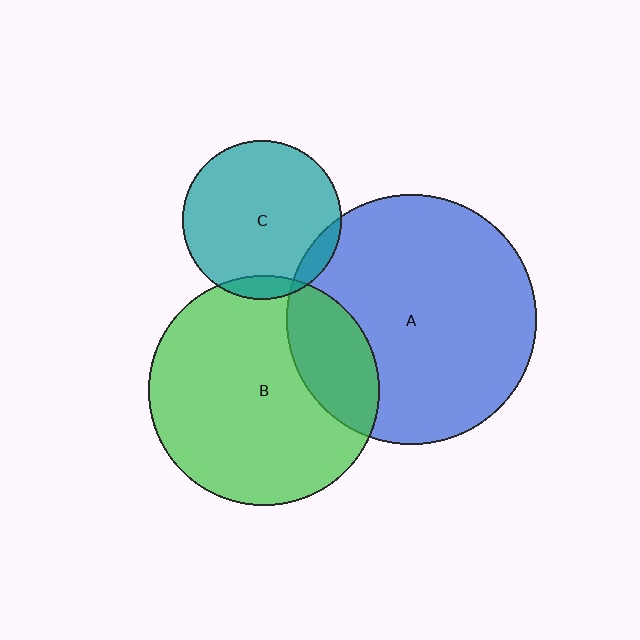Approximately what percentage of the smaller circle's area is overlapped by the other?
Approximately 10%.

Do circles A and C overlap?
Yes.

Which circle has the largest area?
Circle A (blue).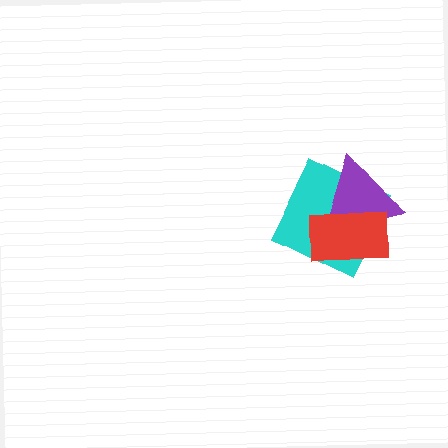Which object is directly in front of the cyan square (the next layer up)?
The purple triangle is directly in front of the cyan square.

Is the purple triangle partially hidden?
Yes, it is partially covered by another shape.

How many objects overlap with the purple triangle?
2 objects overlap with the purple triangle.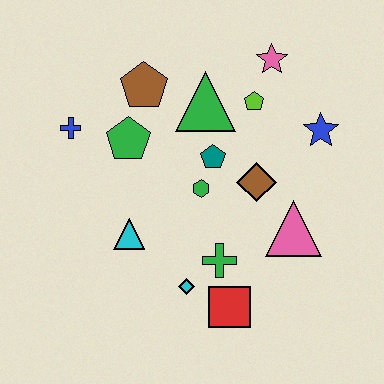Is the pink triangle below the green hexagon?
Yes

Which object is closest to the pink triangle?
The brown diamond is closest to the pink triangle.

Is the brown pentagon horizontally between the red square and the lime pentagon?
No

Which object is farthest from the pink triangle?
The blue cross is farthest from the pink triangle.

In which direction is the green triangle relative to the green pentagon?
The green triangle is to the right of the green pentagon.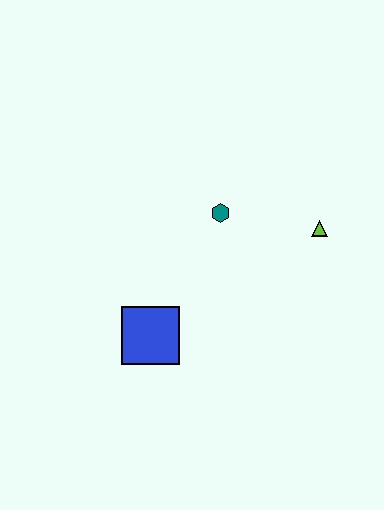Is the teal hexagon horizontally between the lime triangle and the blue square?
Yes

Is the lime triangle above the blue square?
Yes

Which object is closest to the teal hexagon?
The lime triangle is closest to the teal hexagon.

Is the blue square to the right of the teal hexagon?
No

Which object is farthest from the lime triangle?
The blue square is farthest from the lime triangle.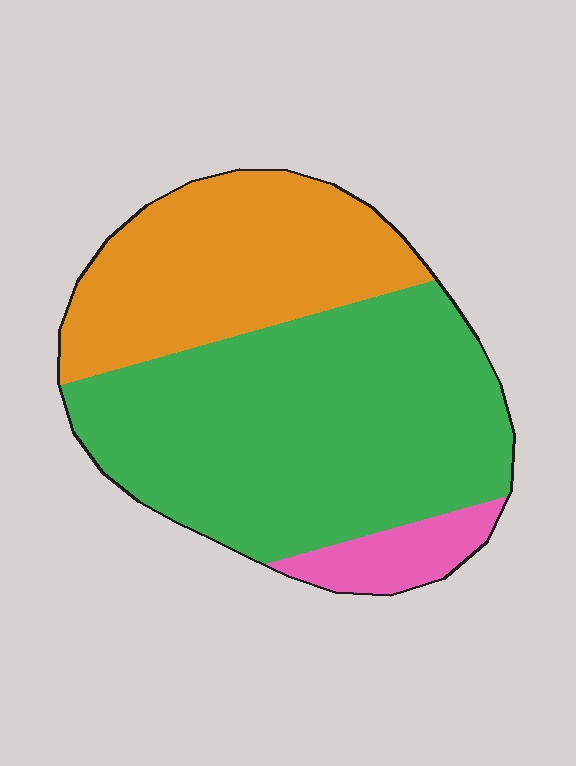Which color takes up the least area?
Pink, at roughly 10%.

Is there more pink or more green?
Green.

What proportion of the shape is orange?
Orange covers about 35% of the shape.